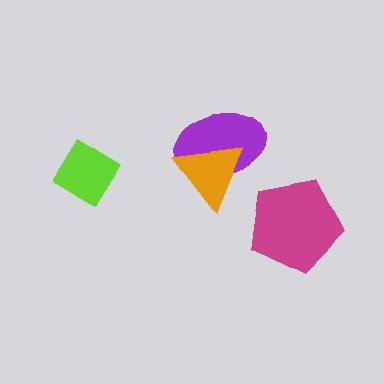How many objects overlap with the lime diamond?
0 objects overlap with the lime diamond.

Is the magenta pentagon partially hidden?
No, no other shape covers it.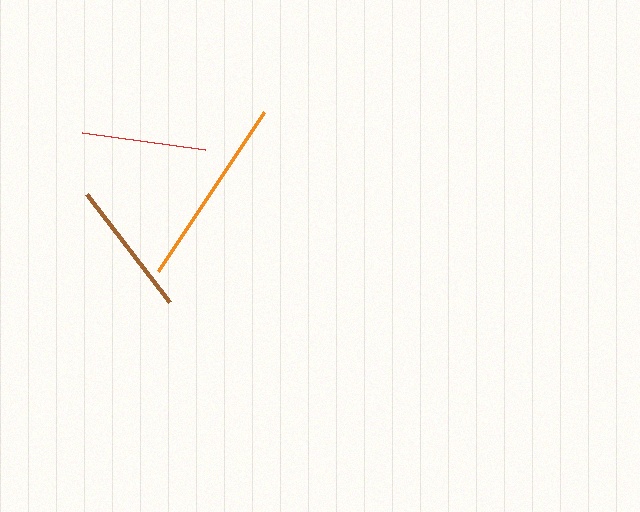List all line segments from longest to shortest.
From longest to shortest: orange, brown, red.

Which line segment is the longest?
The orange line is the longest at approximately 192 pixels.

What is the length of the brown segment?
The brown segment is approximately 137 pixels long.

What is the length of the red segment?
The red segment is approximately 124 pixels long.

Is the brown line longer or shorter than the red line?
The brown line is longer than the red line.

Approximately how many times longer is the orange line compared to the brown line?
The orange line is approximately 1.4 times the length of the brown line.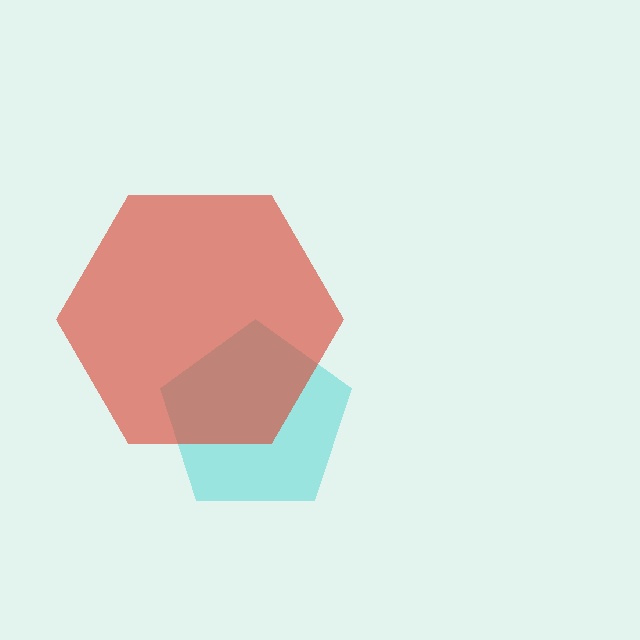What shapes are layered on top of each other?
The layered shapes are: a cyan pentagon, a red hexagon.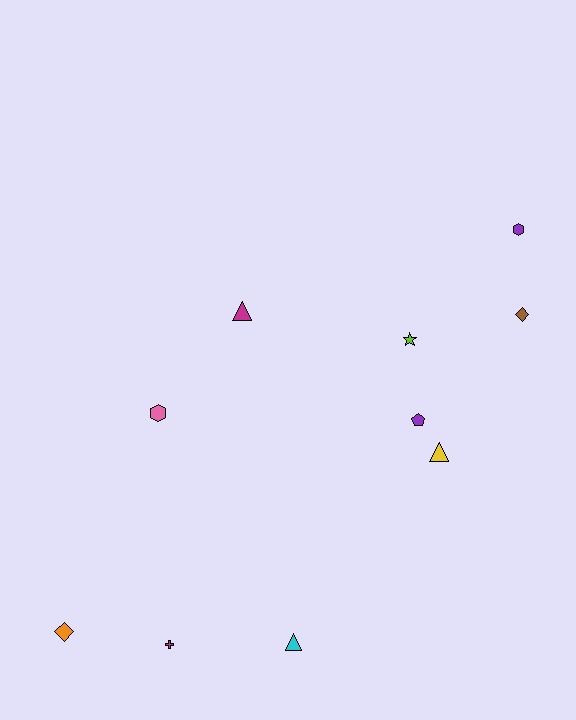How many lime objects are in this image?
There is 1 lime object.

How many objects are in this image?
There are 10 objects.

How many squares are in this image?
There are no squares.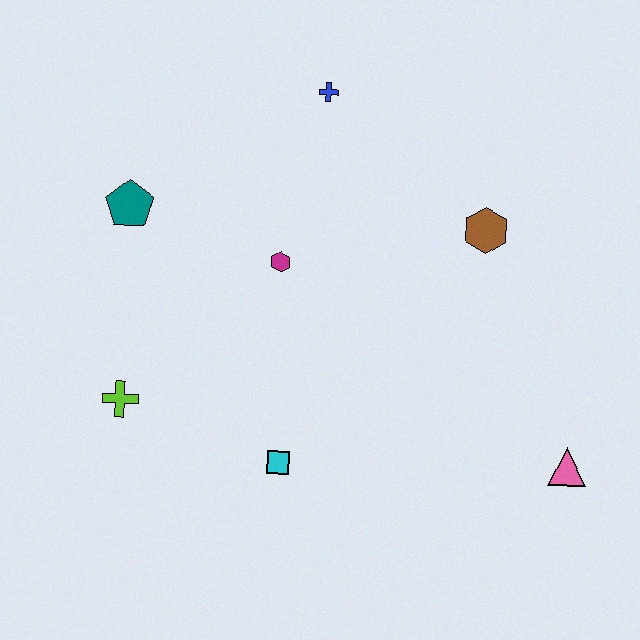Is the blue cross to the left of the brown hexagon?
Yes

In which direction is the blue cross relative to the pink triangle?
The blue cross is above the pink triangle.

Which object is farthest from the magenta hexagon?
The pink triangle is farthest from the magenta hexagon.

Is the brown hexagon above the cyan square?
Yes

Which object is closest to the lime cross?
The cyan square is closest to the lime cross.